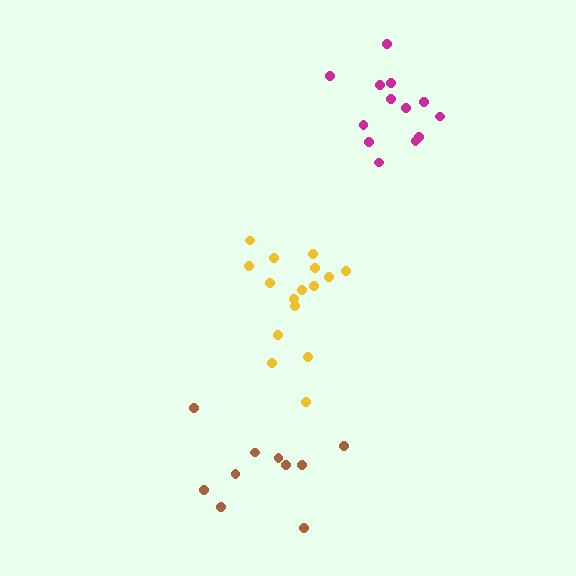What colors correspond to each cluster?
The clusters are colored: magenta, yellow, brown.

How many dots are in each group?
Group 1: 13 dots, Group 2: 16 dots, Group 3: 10 dots (39 total).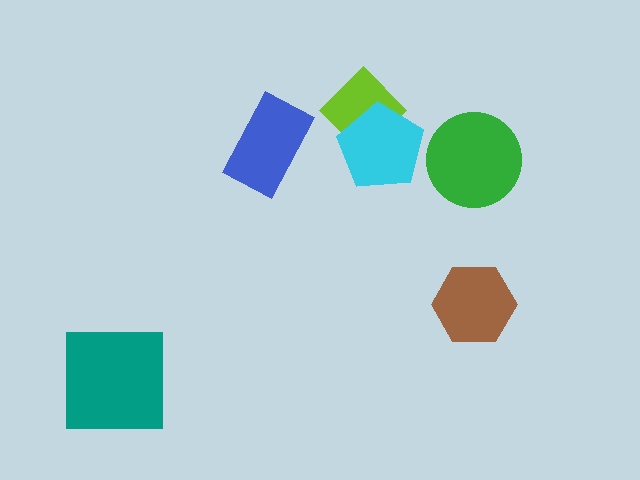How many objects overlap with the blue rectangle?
0 objects overlap with the blue rectangle.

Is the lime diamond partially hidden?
Yes, it is partially covered by another shape.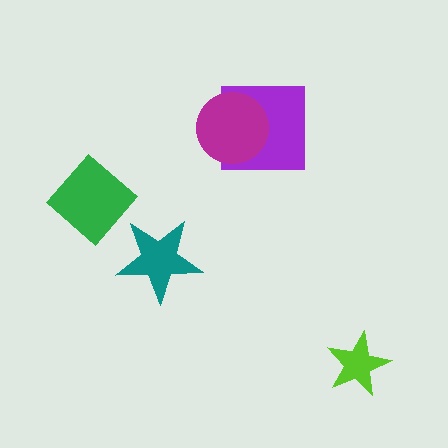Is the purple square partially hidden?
Yes, it is partially covered by another shape.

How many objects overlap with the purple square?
1 object overlaps with the purple square.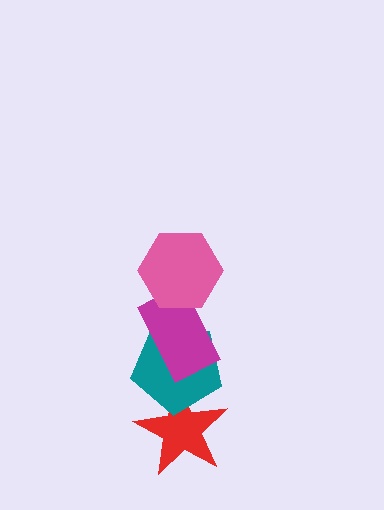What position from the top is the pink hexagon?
The pink hexagon is 1st from the top.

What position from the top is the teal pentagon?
The teal pentagon is 3rd from the top.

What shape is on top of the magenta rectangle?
The pink hexagon is on top of the magenta rectangle.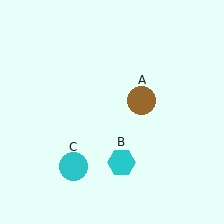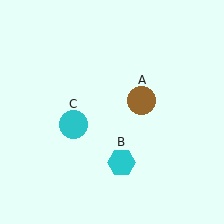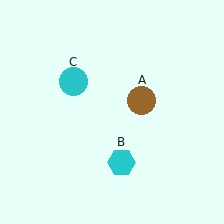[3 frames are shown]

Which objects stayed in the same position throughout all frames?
Brown circle (object A) and cyan hexagon (object B) remained stationary.